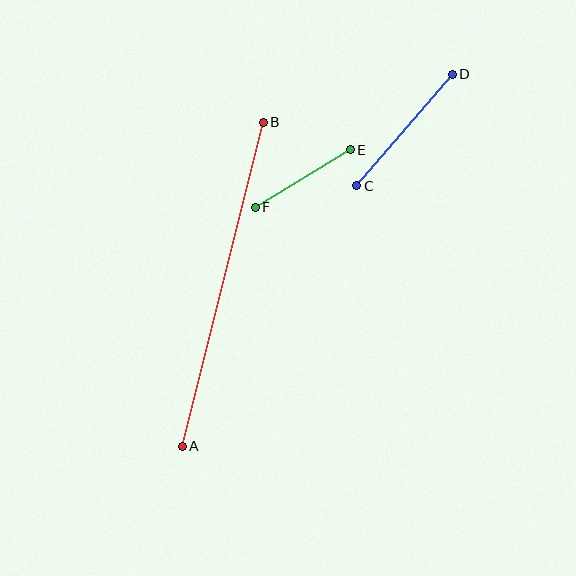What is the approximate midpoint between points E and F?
The midpoint is at approximately (303, 178) pixels.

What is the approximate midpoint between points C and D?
The midpoint is at approximately (405, 130) pixels.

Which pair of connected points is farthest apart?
Points A and B are farthest apart.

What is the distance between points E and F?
The distance is approximately 111 pixels.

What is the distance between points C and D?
The distance is approximately 147 pixels.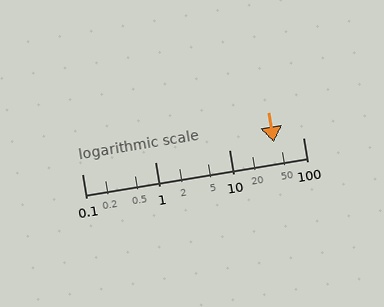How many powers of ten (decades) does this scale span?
The scale spans 3 decades, from 0.1 to 100.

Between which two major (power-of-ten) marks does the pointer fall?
The pointer is between 10 and 100.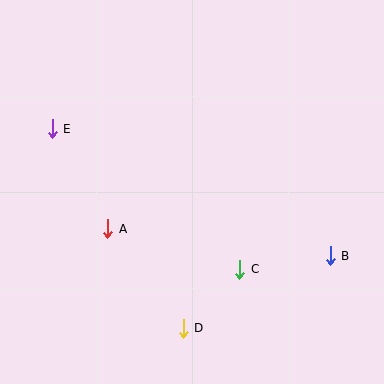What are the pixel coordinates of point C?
Point C is at (240, 269).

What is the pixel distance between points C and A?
The distance between C and A is 138 pixels.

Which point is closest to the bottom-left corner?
Point A is closest to the bottom-left corner.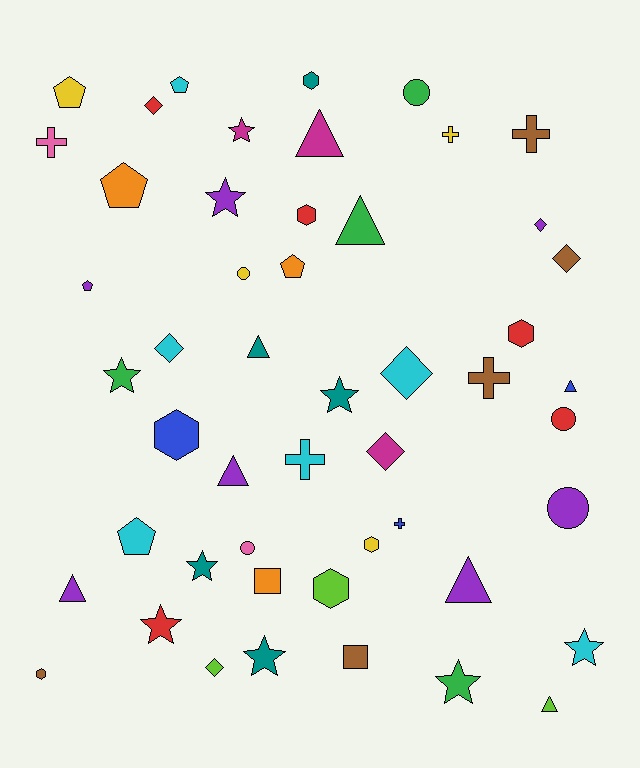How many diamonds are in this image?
There are 7 diamonds.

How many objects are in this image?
There are 50 objects.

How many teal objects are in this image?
There are 5 teal objects.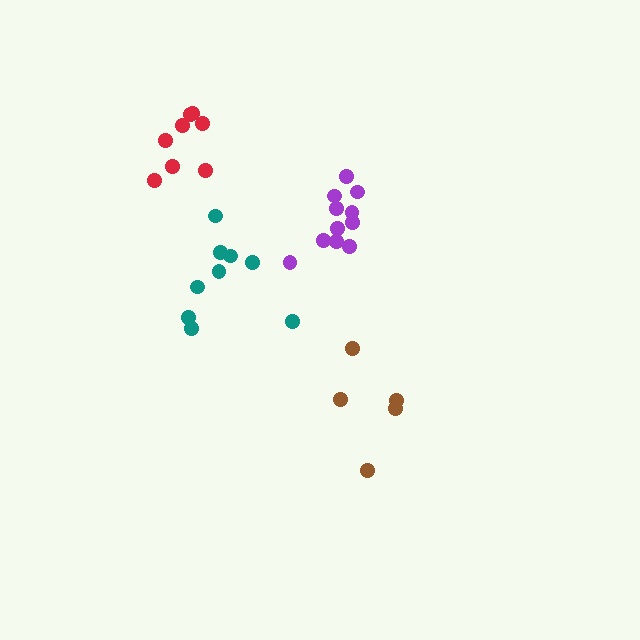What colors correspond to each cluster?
The clusters are colored: brown, red, teal, purple.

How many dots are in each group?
Group 1: 5 dots, Group 2: 8 dots, Group 3: 9 dots, Group 4: 11 dots (33 total).